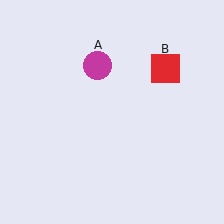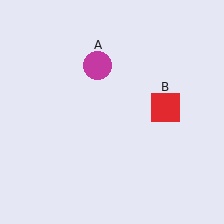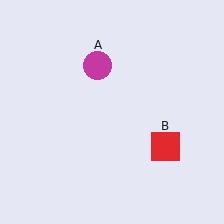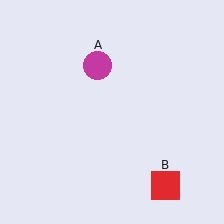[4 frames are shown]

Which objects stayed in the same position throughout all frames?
Magenta circle (object A) remained stationary.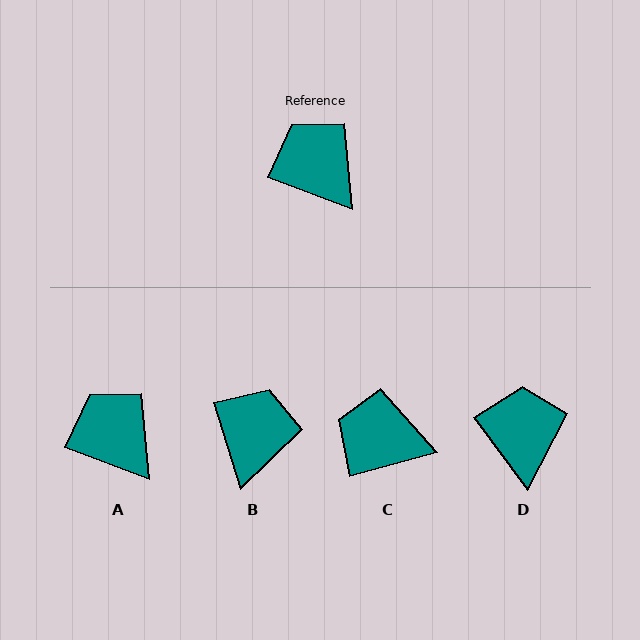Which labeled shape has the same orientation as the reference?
A.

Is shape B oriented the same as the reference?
No, it is off by about 52 degrees.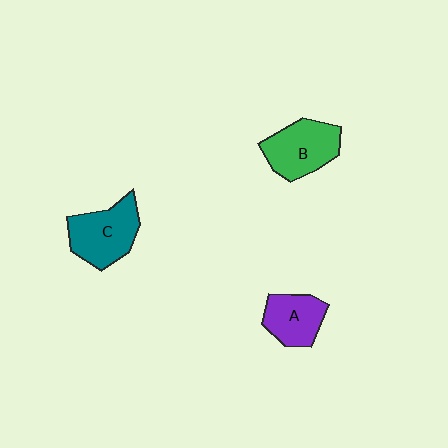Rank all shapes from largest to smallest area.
From largest to smallest: C (teal), B (green), A (purple).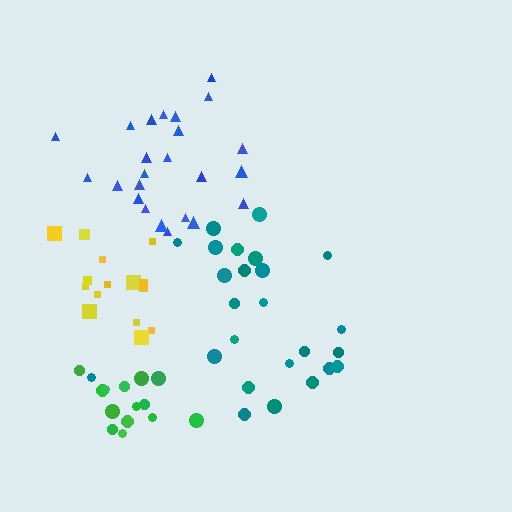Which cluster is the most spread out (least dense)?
Teal.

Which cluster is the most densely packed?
Green.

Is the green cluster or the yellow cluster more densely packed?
Green.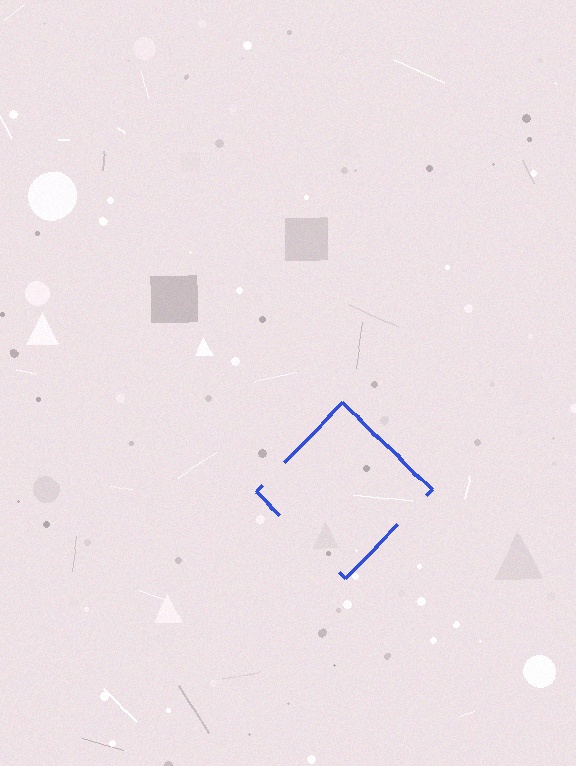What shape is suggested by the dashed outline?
The dashed outline suggests a diamond.